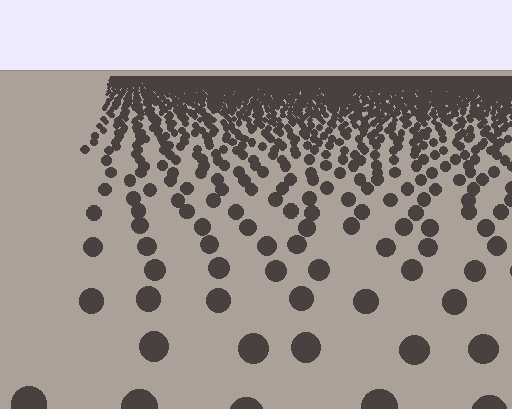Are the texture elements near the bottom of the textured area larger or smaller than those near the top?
Larger. Near the bottom, elements are closer to the viewer and appear at a bigger on-screen size.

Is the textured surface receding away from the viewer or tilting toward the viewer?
The surface is receding away from the viewer. Texture elements get smaller and denser toward the top.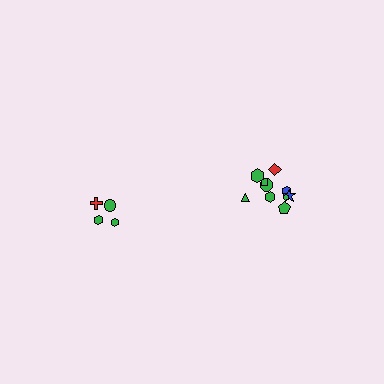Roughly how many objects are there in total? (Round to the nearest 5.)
Roughly 15 objects in total.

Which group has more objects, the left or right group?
The right group.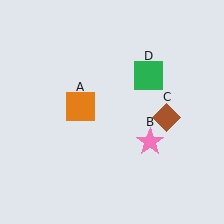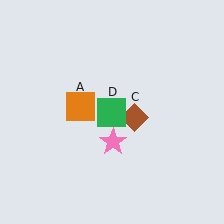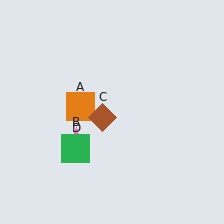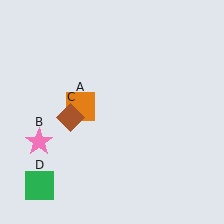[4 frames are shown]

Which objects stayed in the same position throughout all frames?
Orange square (object A) remained stationary.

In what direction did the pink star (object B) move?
The pink star (object B) moved left.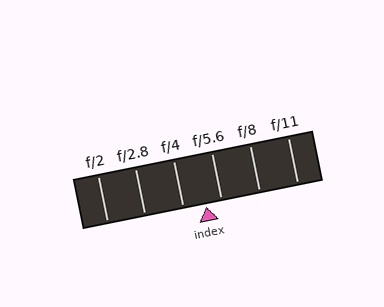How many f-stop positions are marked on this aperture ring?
There are 6 f-stop positions marked.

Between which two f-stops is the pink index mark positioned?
The index mark is between f/4 and f/5.6.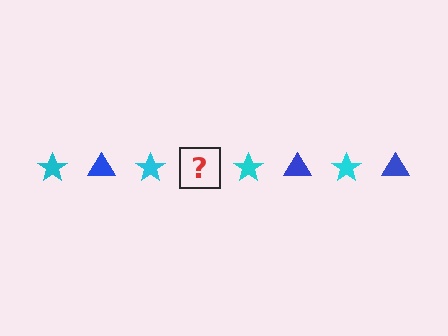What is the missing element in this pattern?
The missing element is a blue triangle.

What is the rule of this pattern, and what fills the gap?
The rule is that the pattern alternates between cyan star and blue triangle. The gap should be filled with a blue triangle.